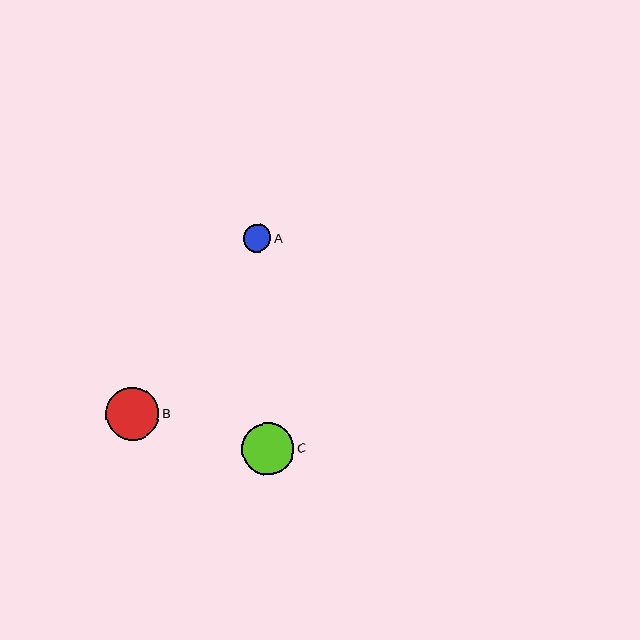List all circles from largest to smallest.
From largest to smallest: B, C, A.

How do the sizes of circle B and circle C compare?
Circle B and circle C are approximately the same size.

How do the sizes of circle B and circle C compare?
Circle B and circle C are approximately the same size.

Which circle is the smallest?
Circle A is the smallest with a size of approximately 28 pixels.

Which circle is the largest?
Circle B is the largest with a size of approximately 53 pixels.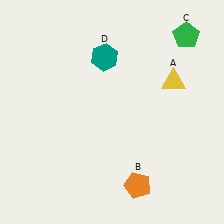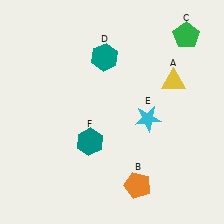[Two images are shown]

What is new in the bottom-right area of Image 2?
A cyan star (E) was added in the bottom-right area of Image 2.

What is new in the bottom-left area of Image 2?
A teal hexagon (F) was added in the bottom-left area of Image 2.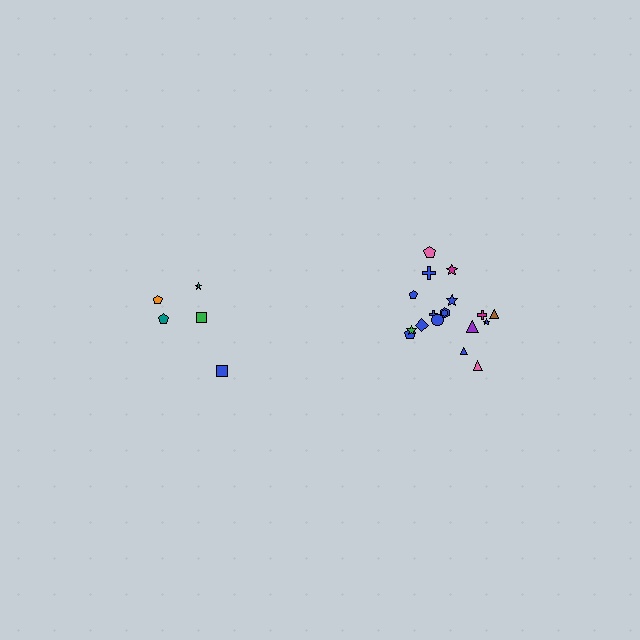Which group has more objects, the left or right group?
The right group.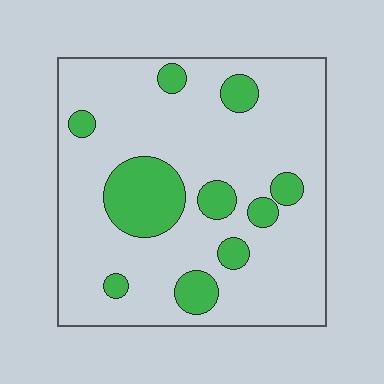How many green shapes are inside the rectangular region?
10.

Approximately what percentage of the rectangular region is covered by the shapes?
Approximately 20%.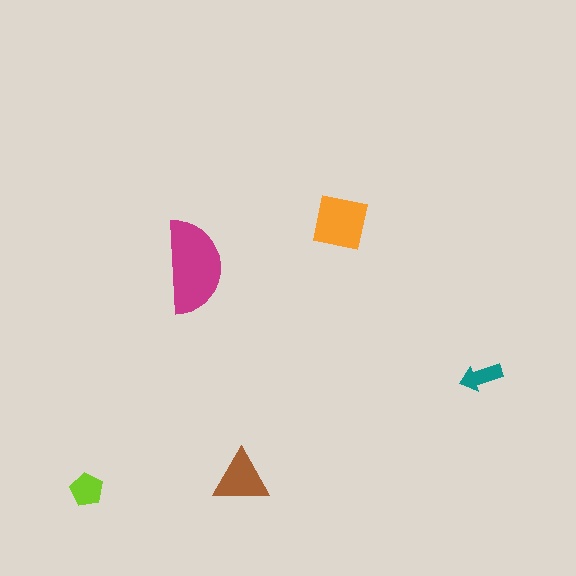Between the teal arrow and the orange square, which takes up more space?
The orange square.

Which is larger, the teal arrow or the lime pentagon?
The lime pentagon.